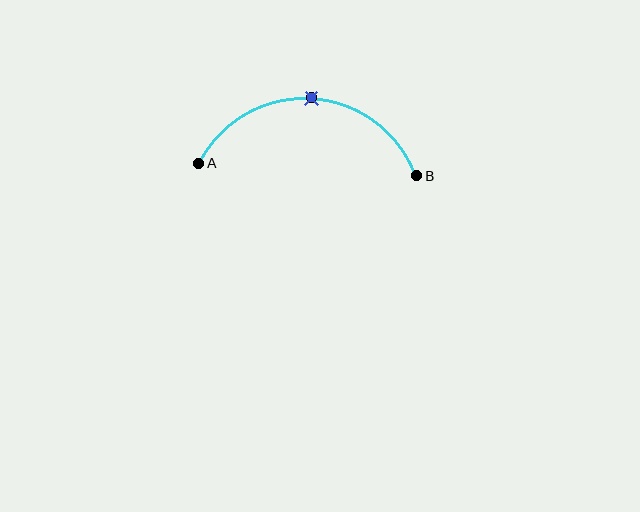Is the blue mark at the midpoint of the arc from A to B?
Yes. The blue mark lies on the arc at equal arc-length from both A and B — it is the arc midpoint.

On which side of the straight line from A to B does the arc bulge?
The arc bulges above the straight line connecting A and B.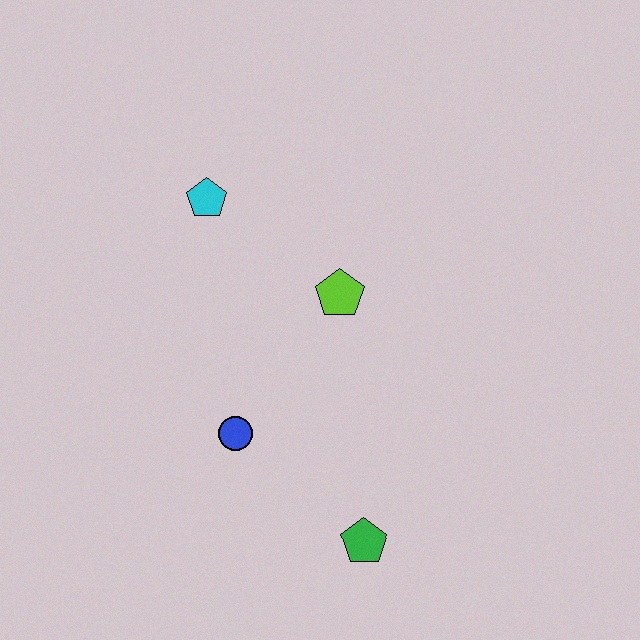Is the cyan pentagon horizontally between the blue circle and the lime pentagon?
No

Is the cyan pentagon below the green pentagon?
No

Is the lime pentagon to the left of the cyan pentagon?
No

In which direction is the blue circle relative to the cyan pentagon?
The blue circle is below the cyan pentagon.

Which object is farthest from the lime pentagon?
The green pentagon is farthest from the lime pentagon.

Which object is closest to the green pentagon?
The blue circle is closest to the green pentagon.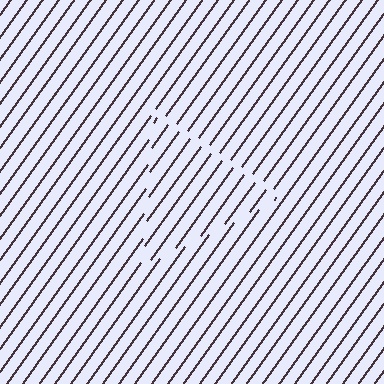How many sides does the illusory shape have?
3 sides — the line-ends trace a triangle.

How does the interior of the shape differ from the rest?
The interior of the shape contains the same grating, shifted by half a period — the contour is defined by the phase discontinuity where line-ends from the inner and outer gratings abut.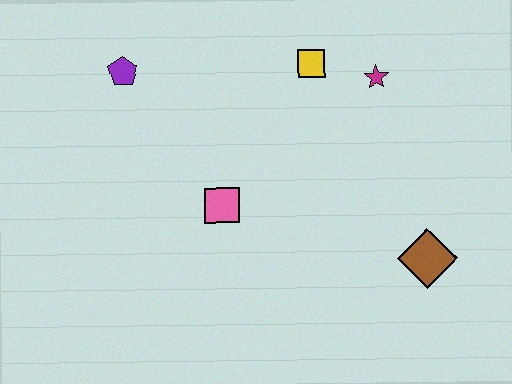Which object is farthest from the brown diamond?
The purple pentagon is farthest from the brown diamond.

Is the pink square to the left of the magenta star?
Yes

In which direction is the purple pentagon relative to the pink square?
The purple pentagon is above the pink square.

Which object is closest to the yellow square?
The magenta star is closest to the yellow square.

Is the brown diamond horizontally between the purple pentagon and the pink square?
No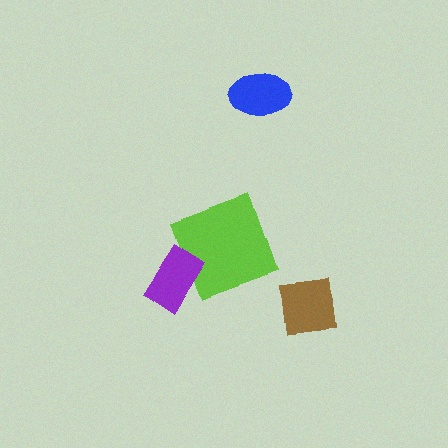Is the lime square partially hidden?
Yes, it is partially covered by another shape.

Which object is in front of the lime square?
The purple rectangle is in front of the lime square.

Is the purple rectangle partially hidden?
No, no other shape covers it.